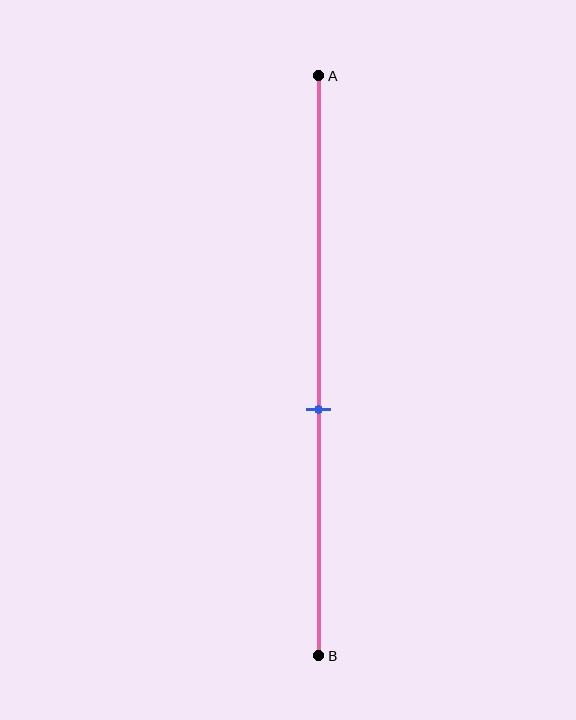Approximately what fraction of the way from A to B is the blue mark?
The blue mark is approximately 55% of the way from A to B.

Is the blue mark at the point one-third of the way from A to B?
No, the mark is at about 55% from A, not at the 33% one-third point.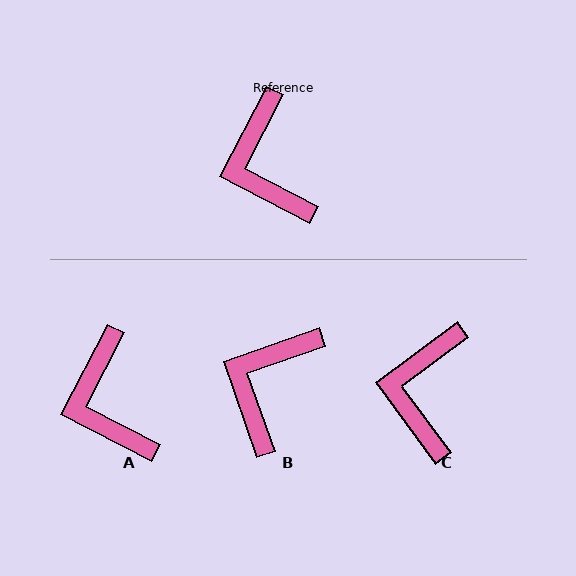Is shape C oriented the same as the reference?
No, it is off by about 26 degrees.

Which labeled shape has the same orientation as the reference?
A.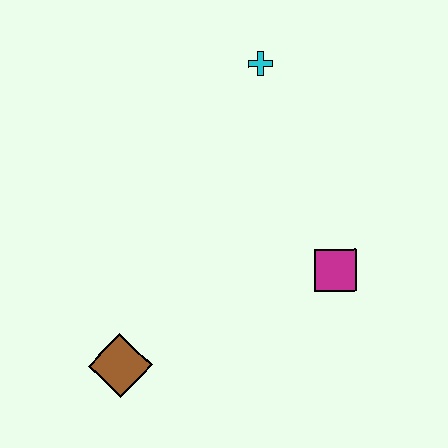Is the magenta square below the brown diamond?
No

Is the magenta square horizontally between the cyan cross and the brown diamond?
No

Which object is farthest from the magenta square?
The brown diamond is farthest from the magenta square.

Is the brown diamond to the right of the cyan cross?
No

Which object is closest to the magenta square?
The cyan cross is closest to the magenta square.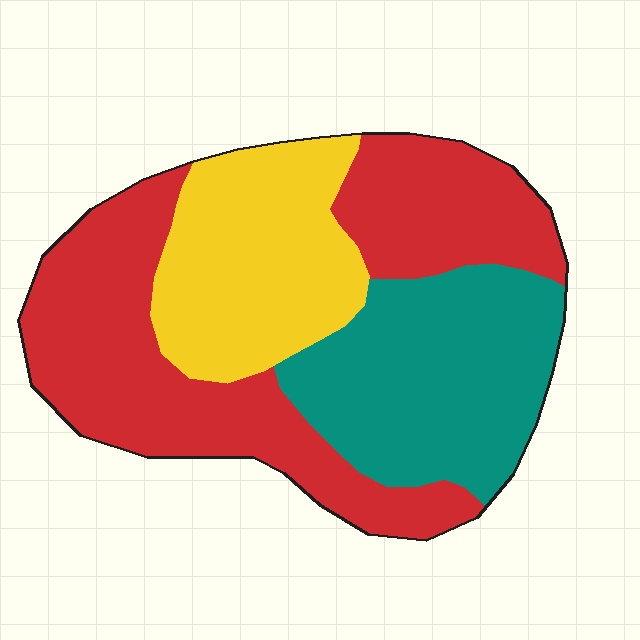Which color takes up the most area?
Red, at roughly 45%.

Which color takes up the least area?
Yellow, at roughly 25%.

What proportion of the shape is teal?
Teal takes up between a quarter and a half of the shape.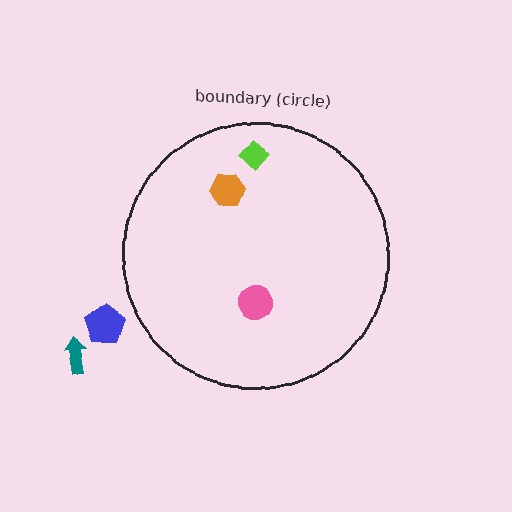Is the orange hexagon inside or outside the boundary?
Inside.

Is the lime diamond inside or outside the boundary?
Inside.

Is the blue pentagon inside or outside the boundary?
Outside.